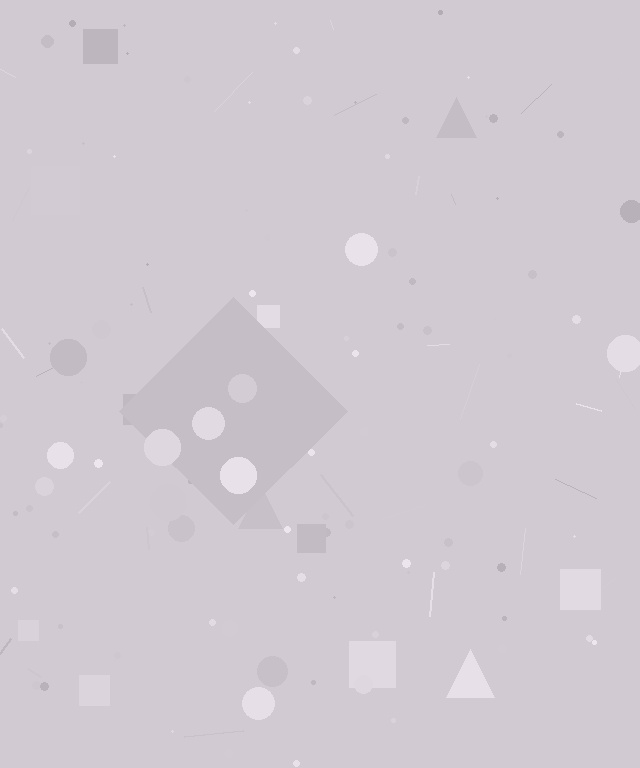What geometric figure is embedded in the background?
A diamond is embedded in the background.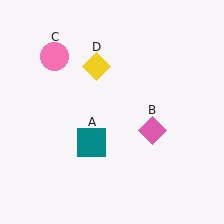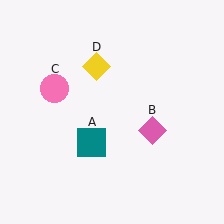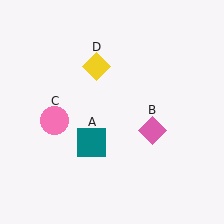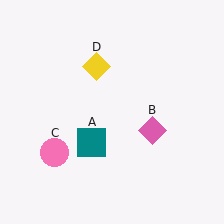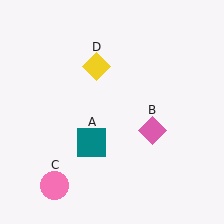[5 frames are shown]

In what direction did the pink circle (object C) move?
The pink circle (object C) moved down.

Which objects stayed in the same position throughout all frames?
Teal square (object A) and pink diamond (object B) and yellow diamond (object D) remained stationary.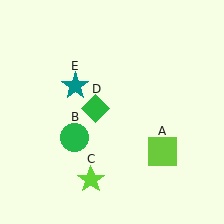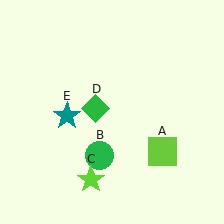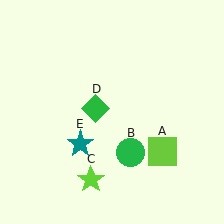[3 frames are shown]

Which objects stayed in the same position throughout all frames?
Lime square (object A) and lime star (object C) and green diamond (object D) remained stationary.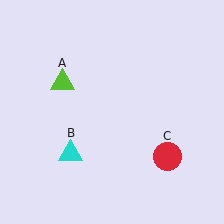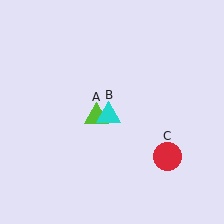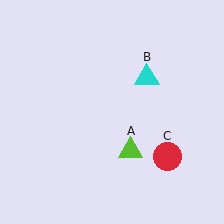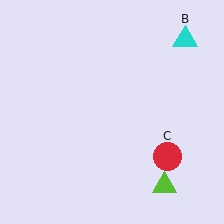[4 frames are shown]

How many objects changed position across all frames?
2 objects changed position: lime triangle (object A), cyan triangle (object B).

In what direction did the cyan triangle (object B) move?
The cyan triangle (object B) moved up and to the right.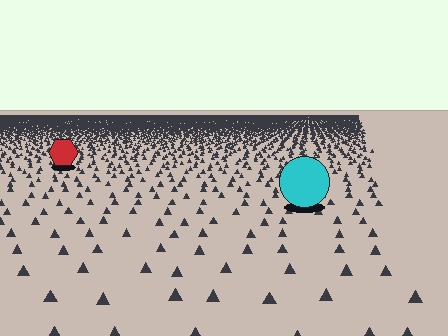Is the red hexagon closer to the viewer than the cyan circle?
No. The cyan circle is closer — you can tell from the texture gradient: the ground texture is coarser near it.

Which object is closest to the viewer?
The cyan circle is closest. The texture marks near it are larger and more spread out.